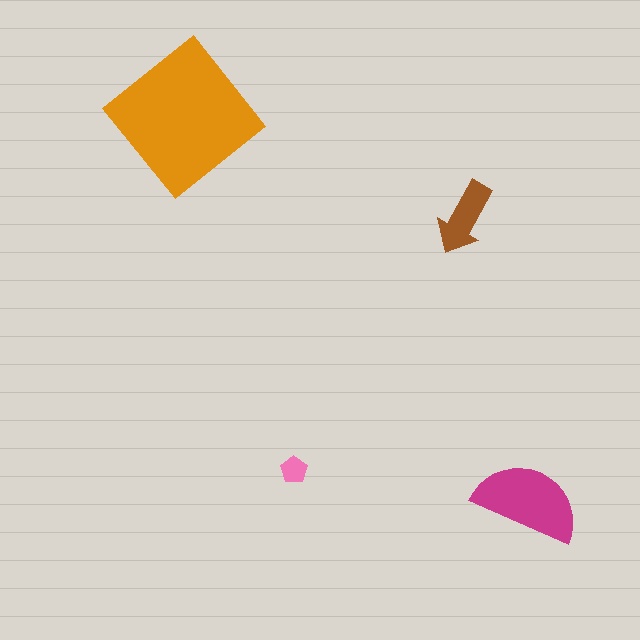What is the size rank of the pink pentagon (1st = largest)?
4th.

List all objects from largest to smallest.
The orange diamond, the magenta semicircle, the brown arrow, the pink pentagon.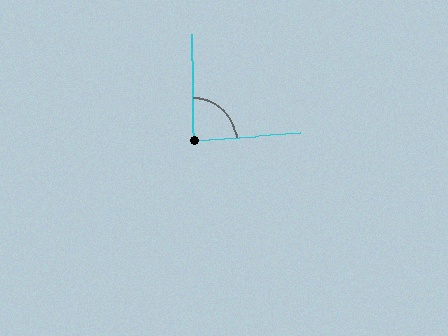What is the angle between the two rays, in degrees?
Approximately 86 degrees.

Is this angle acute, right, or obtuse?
It is approximately a right angle.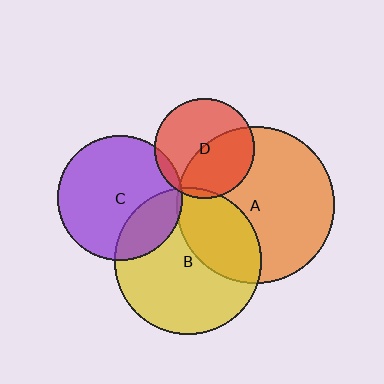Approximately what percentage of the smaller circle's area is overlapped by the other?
Approximately 35%.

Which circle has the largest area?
Circle A (orange).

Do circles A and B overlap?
Yes.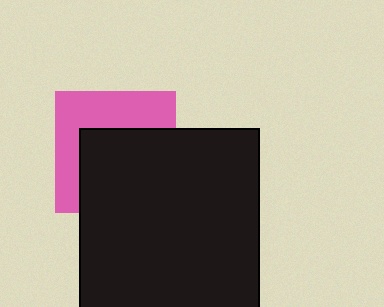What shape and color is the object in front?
The object in front is a black square.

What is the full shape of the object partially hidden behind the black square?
The partially hidden object is a pink square.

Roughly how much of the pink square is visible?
A small part of it is visible (roughly 44%).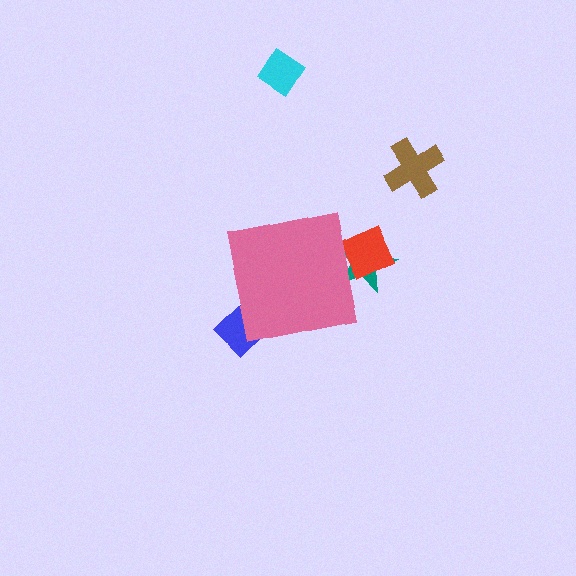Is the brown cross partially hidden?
No, the brown cross is fully visible.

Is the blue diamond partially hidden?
Yes, the blue diamond is partially hidden behind the pink square.